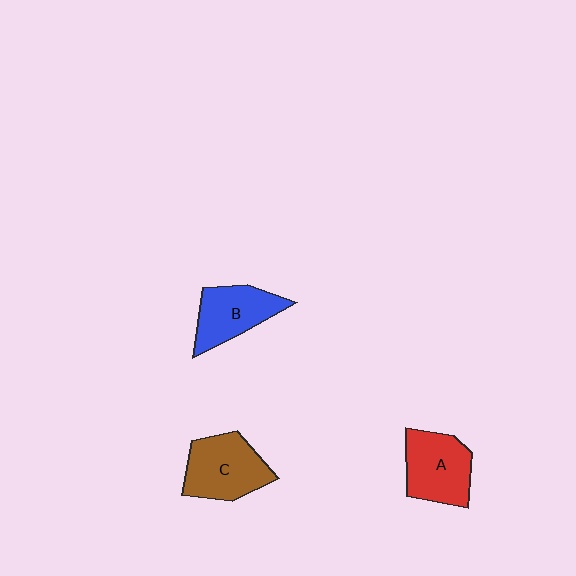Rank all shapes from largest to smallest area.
From largest to smallest: C (brown), A (red), B (blue).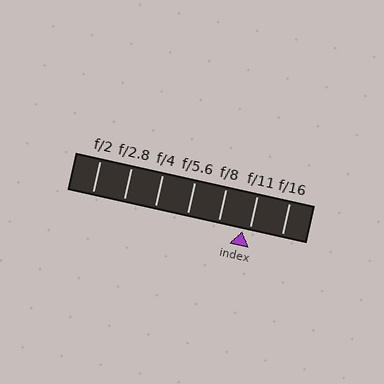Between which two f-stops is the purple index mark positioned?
The index mark is between f/8 and f/11.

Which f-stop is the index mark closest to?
The index mark is closest to f/11.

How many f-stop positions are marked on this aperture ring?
There are 7 f-stop positions marked.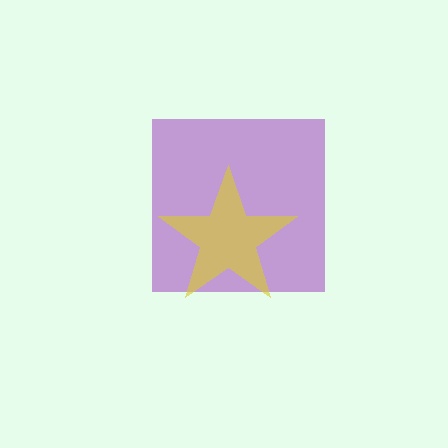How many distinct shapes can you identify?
There are 2 distinct shapes: a purple square, a yellow star.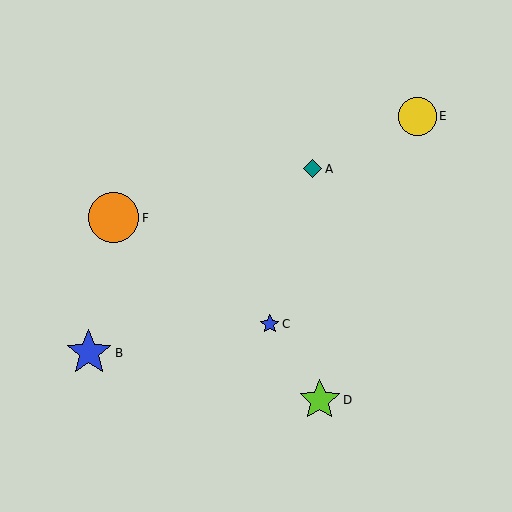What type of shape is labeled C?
Shape C is a blue star.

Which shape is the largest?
The orange circle (labeled F) is the largest.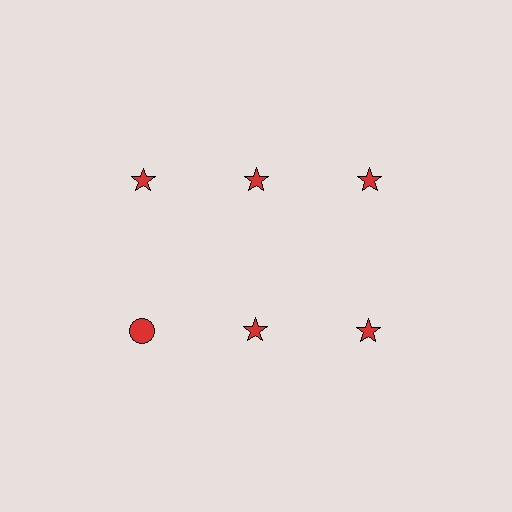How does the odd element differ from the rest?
It has a different shape: circle instead of star.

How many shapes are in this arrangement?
There are 6 shapes arranged in a grid pattern.